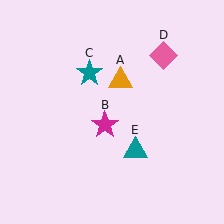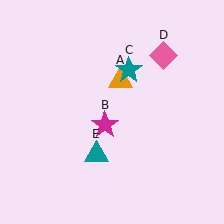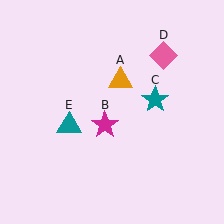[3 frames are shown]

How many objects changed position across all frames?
2 objects changed position: teal star (object C), teal triangle (object E).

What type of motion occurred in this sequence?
The teal star (object C), teal triangle (object E) rotated clockwise around the center of the scene.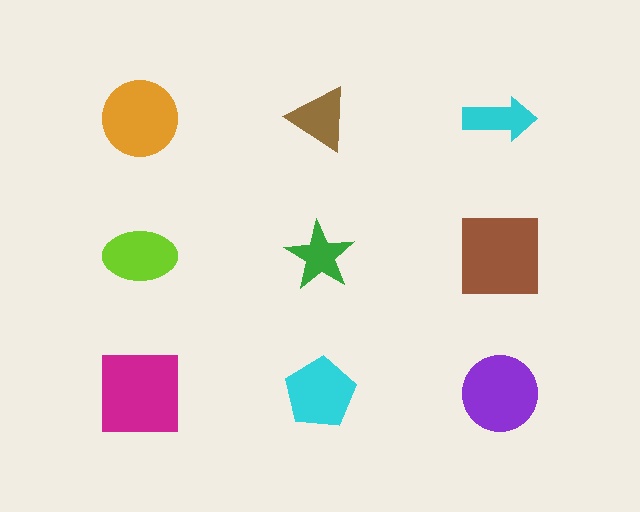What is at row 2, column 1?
A lime ellipse.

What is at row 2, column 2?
A green star.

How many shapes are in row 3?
3 shapes.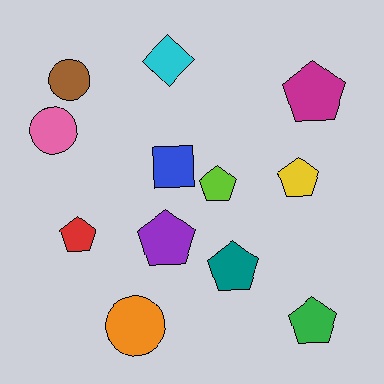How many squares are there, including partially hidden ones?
There is 1 square.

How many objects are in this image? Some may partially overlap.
There are 12 objects.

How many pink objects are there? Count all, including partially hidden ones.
There is 1 pink object.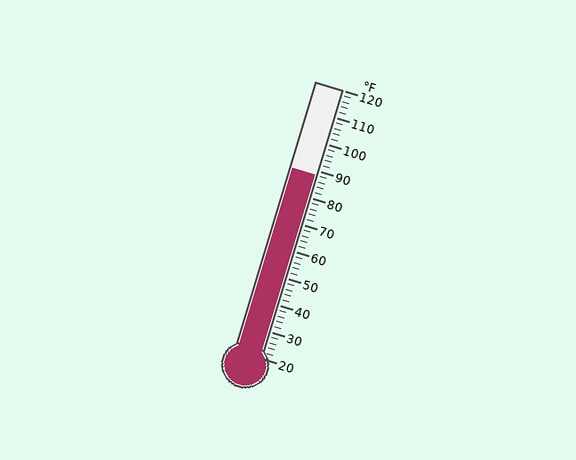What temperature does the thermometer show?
The thermometer shows approximately 88°F.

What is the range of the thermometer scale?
The thermometer scale ranges from 20°F to 120°F.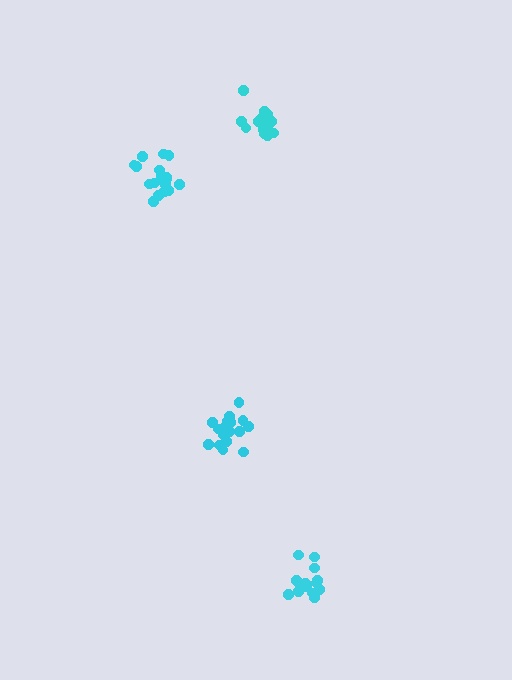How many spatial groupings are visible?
There are 4 spatial groupings.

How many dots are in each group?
Group 1: 17 dots, Group 2: 17 dots, Group 3: 18 dots, Group 4: 14 dots (66 total).